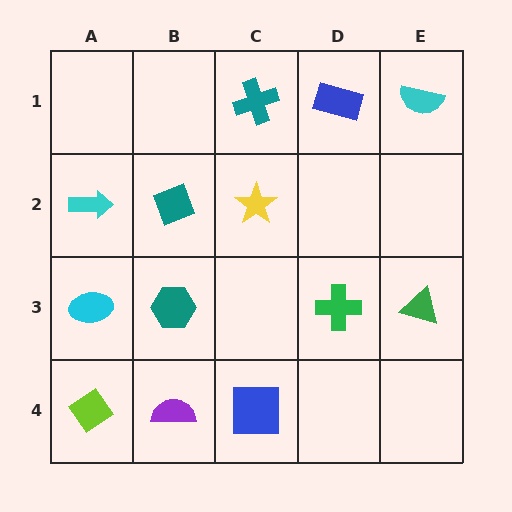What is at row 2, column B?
A teal diamond.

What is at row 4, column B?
A purple semicircle.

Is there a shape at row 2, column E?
No, that cell is empty.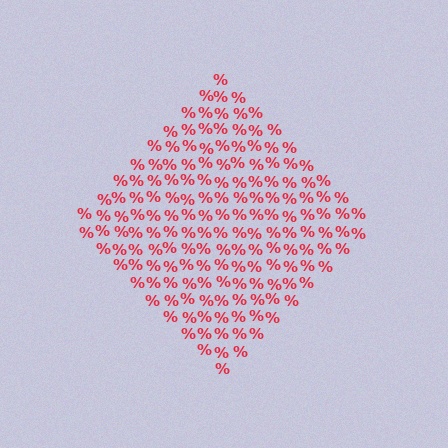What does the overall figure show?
The overall figure shows a diamond.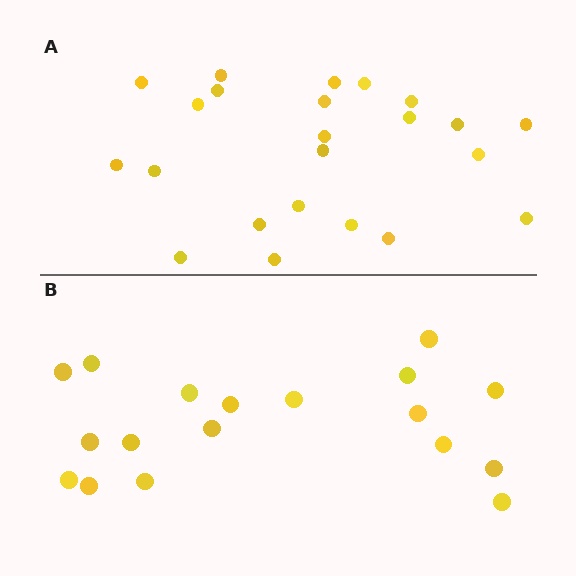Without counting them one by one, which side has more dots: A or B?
Region A (the top region) has more dots.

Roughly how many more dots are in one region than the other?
Region A has about 5 more dots than region B.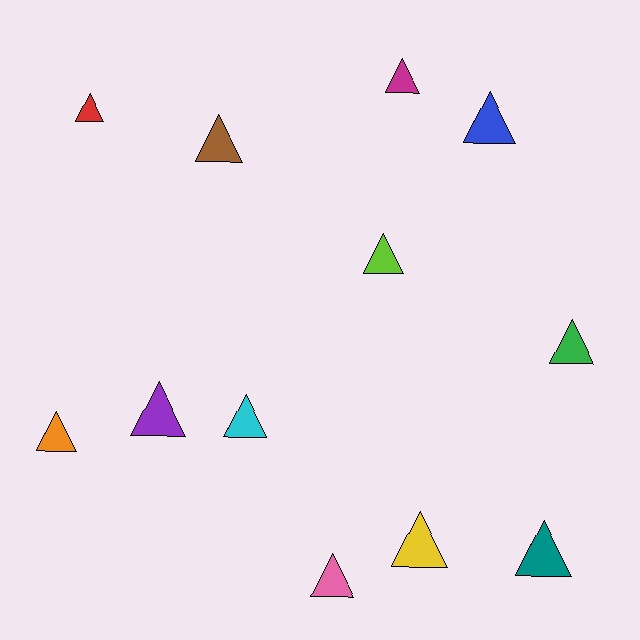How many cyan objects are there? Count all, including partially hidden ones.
There is 1 cyan object.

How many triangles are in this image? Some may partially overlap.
There are 12 triangles.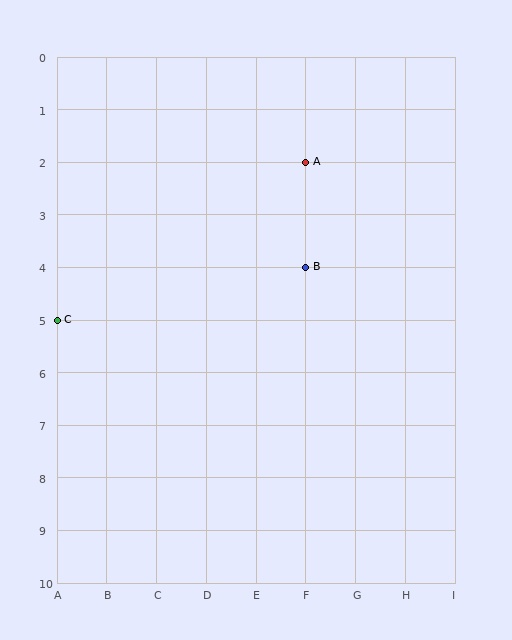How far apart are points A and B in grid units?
Points A and B are 2 rows apart.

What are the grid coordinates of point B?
Point B is at grid coordinates (F, 4).